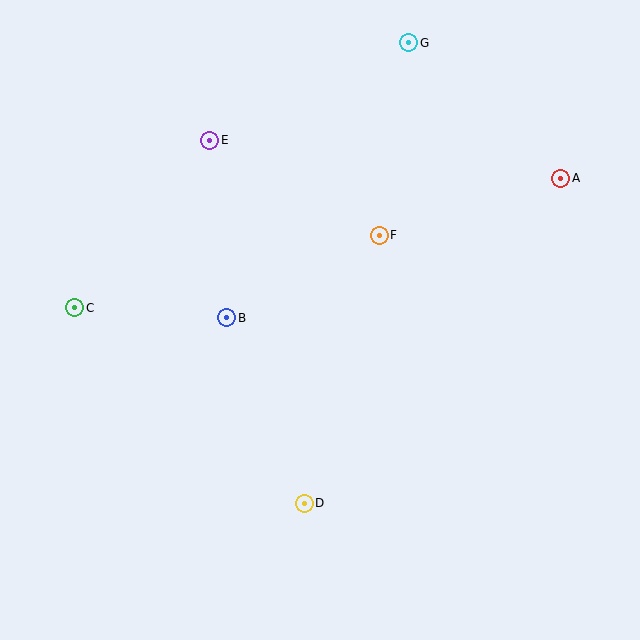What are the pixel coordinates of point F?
Point F is at (379, 235).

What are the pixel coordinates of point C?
Point C is at (75, 308).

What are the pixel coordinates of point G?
Point G is at (409, 43).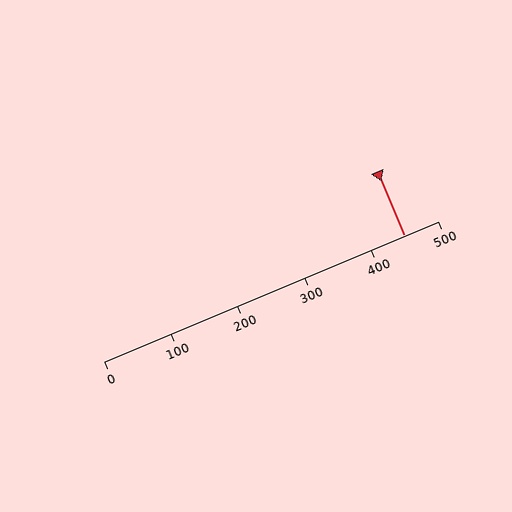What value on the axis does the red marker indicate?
The marker indicates approximately 450.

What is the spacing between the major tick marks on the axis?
The major ticks are spaced 100 apart.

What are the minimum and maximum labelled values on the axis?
The axis runs from 0 to 500.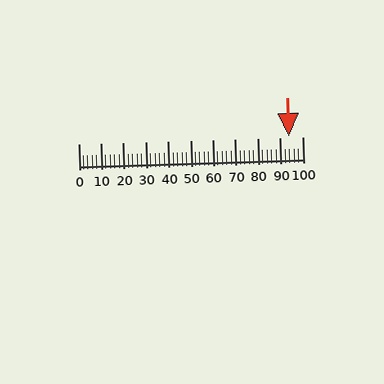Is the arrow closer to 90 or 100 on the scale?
The arrow is closer to 90.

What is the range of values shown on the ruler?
The ruler shows values from 0 to 100.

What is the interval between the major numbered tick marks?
The major tick marks are spaced 10 units apart.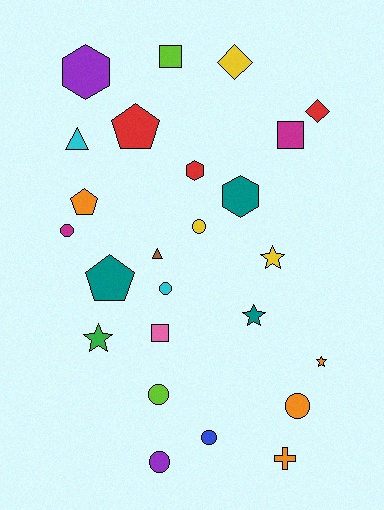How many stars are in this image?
There are 4 stars.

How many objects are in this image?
There are 25 objects.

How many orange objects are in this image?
There are 4 orange objects.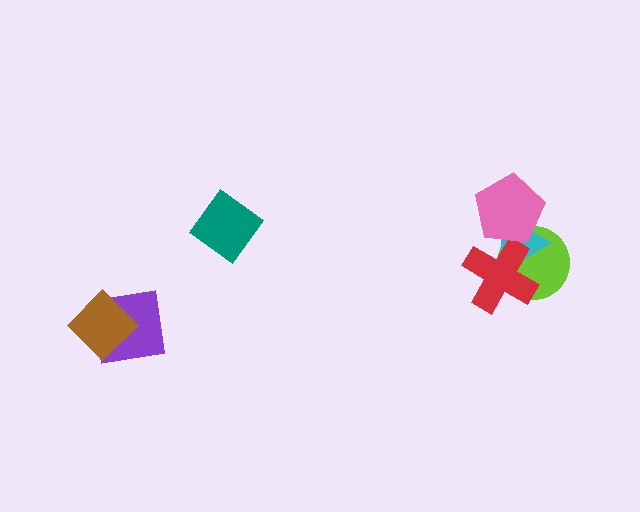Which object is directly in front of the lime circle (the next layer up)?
The cyan triangle is directly in front of the lime circle.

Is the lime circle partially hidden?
Yes, it is partially covered by another shape.